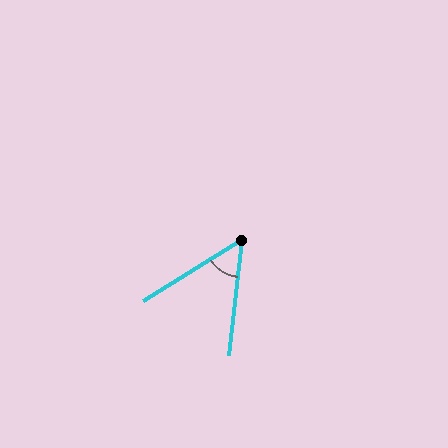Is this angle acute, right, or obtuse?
It is acute.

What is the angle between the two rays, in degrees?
Approximately 52 degrees.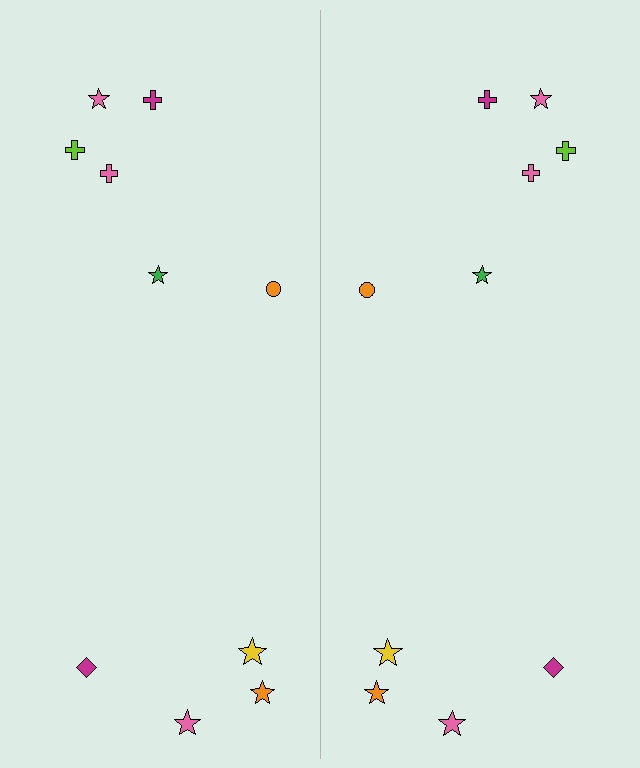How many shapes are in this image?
There are 20 shapes in this image.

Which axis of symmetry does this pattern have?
The pattern has a vertical axis of symmetry running through the center of the image.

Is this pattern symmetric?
Yes, this pattern has bilateral (reflection) symmetry.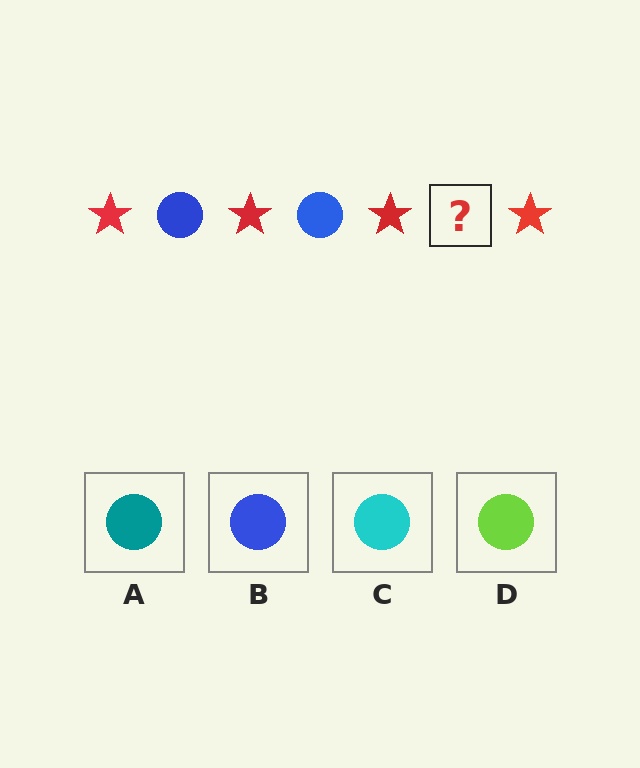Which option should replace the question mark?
Option B.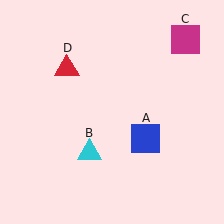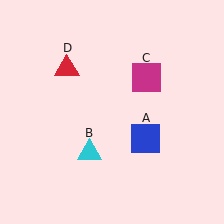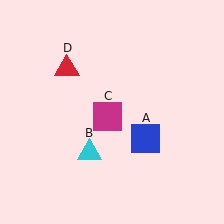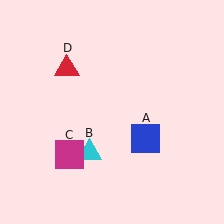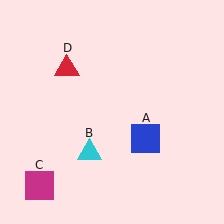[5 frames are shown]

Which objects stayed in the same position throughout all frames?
Blue square (object A) and cyan triangle (object B) and red triangle (object D) remained stationary.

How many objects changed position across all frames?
1 object changed position: magenta square (object C).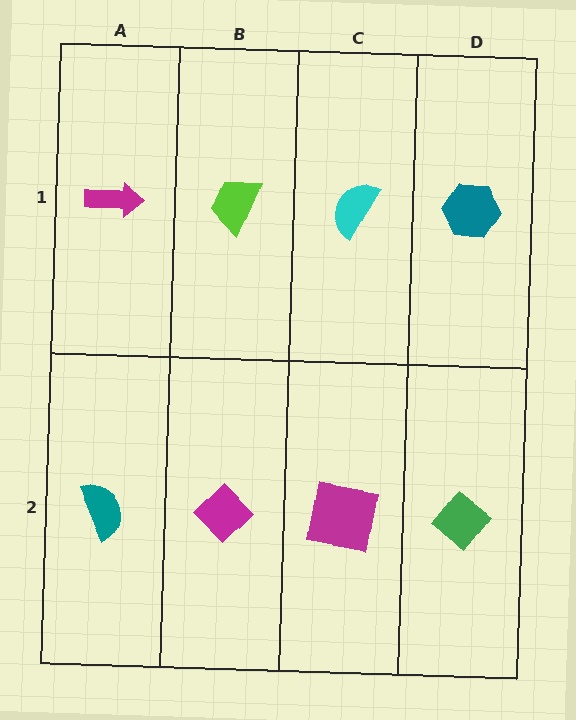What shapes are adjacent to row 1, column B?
A magenta diamond (row 2, column B), a magenta arrow (row 1, column A), a cyan semicircle (row 1, column C).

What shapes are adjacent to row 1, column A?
A teal semicircle (row 2, column A), a lime trapezoid (row 1, column B).